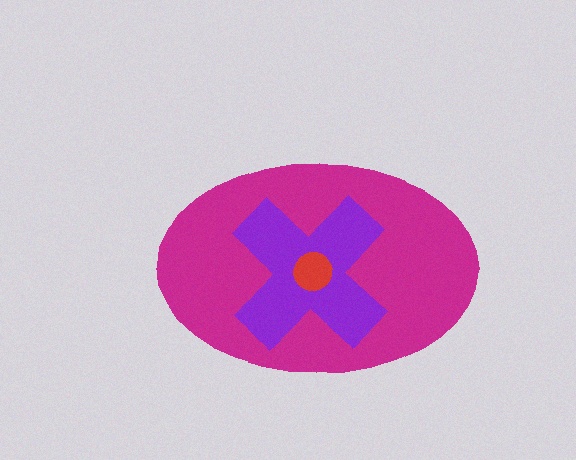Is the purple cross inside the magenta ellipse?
Yes.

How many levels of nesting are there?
3.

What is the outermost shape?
The magenta ellipse.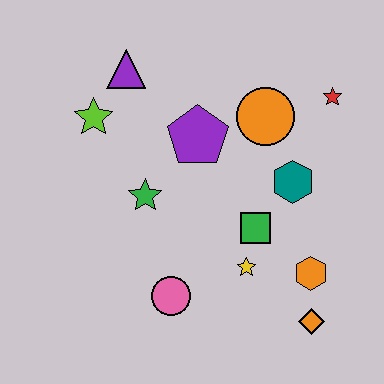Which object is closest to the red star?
The orange circle is closest to the red star.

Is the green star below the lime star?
Yes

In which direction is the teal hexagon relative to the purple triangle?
The teal hexagon is to the right of the purple triangle.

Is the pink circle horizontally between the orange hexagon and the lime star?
Yes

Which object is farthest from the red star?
The pink circle is farthest from the red star.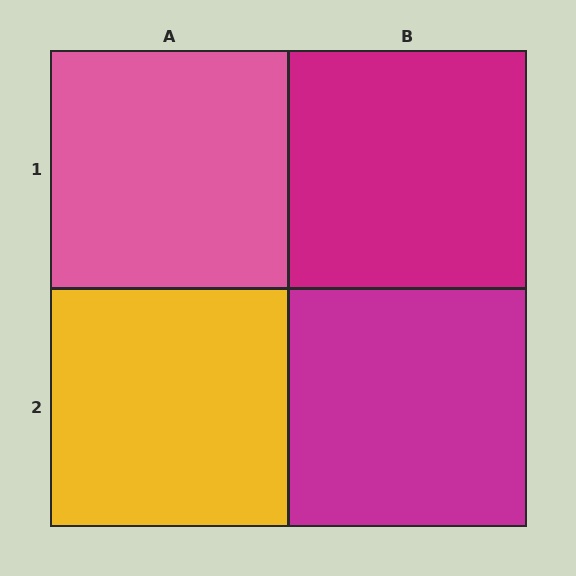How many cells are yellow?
1 cell is yellow.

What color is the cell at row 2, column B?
Magenta.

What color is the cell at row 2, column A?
Yellow.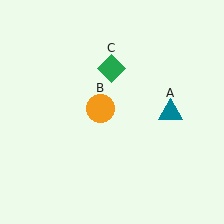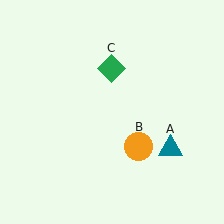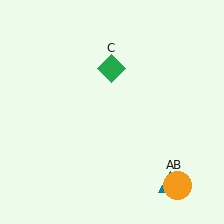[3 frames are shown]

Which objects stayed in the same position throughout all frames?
Green diamond (object C) remained stationary.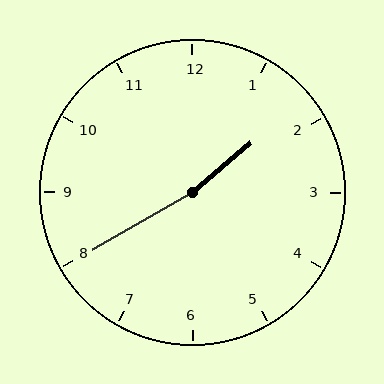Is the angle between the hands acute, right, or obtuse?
It is obtuse.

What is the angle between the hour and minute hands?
Approximately 170 degrees.